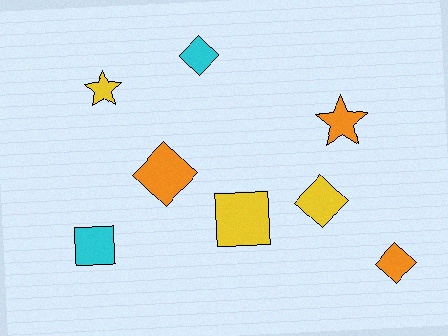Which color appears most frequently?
Yellow, with 3 objects.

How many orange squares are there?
There are no orange squares.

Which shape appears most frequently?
Diamond, with 4 objects.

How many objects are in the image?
There are 8 objects.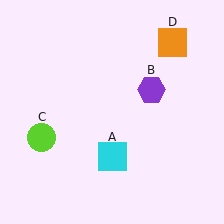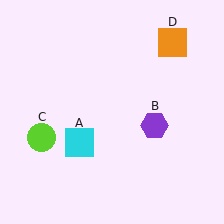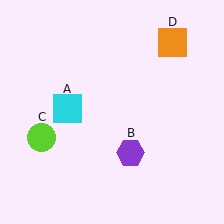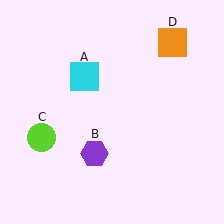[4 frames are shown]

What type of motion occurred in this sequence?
The cyan square (object A), purple hexagon (object B) rotated clockwise around the center of the scene.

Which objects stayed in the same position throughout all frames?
Lime circle (object C) and orange square (object D) remained stationary.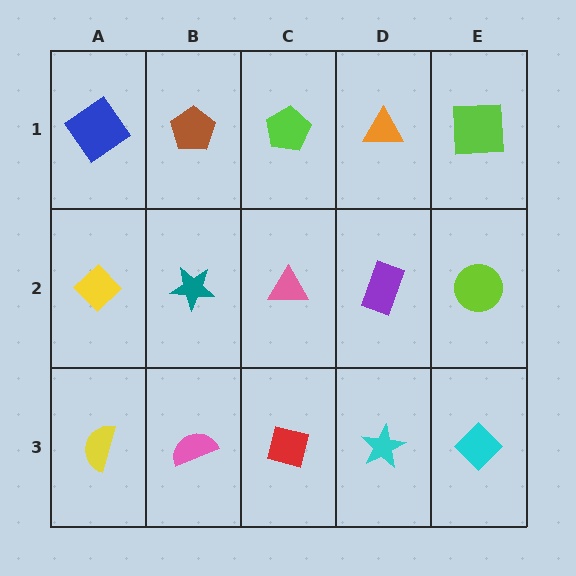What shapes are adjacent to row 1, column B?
A teal star (row 2, column B), a blue diamond (row 1, column A), a lime pentagon (row 1, column C).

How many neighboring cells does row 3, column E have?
2.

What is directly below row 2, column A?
A yellow semicircle.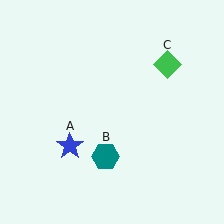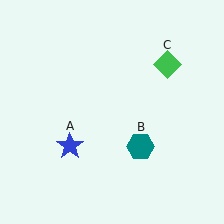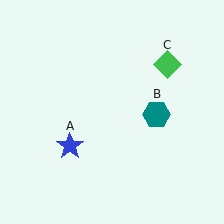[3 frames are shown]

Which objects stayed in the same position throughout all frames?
Blue star (object A) and green diamond (object C) remained stationary.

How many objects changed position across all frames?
1 object changed position: teal hexagon (object B).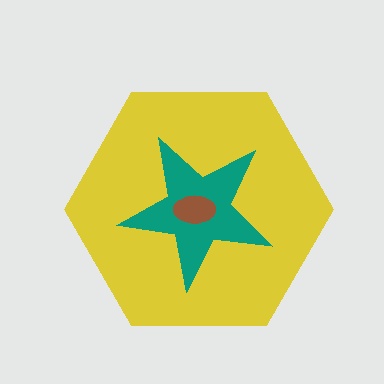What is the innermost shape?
The brown ellipse.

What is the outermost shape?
The yellow hexagon.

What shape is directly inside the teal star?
The brown ellipse.